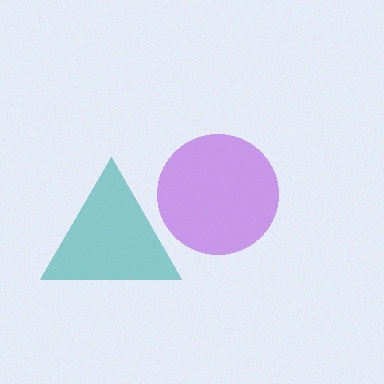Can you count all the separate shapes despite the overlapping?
Yes, there are 2 separate shapes.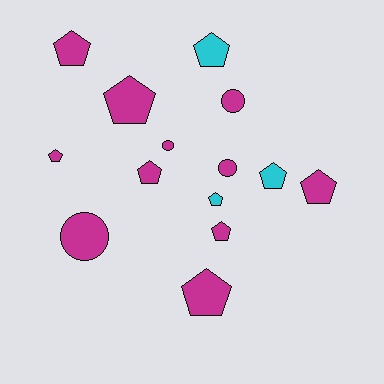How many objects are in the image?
There are 14 objects.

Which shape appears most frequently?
Pentagon, with 10 objects.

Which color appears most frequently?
Magenta, with 11 objects.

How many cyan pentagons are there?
There are 3 cyan pentagons.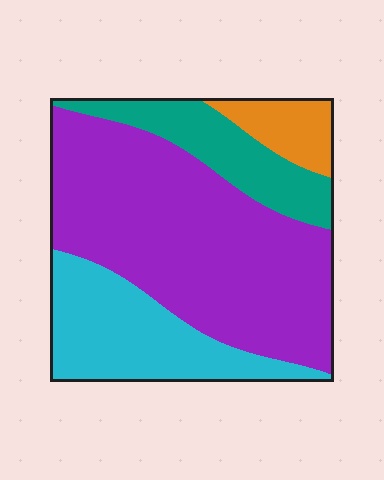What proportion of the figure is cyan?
Cyan takes up less than a quarter of the figure.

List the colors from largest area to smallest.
From largest to smallest: purple, cyan, teal, orange.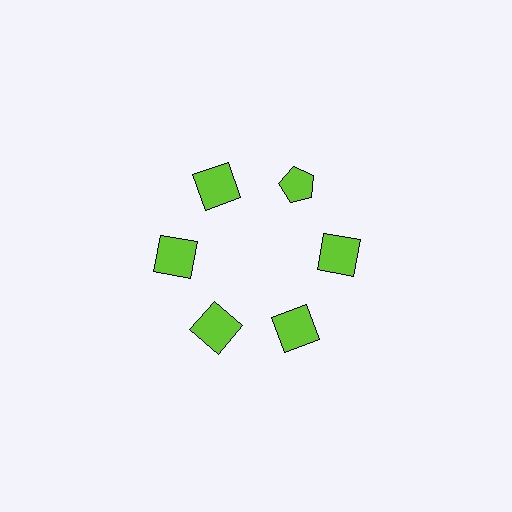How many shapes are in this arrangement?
There are 6 shapes arranged in a ring pattern.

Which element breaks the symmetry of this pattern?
The lime pentagon at roughly the 1 o'clock position breaks the symmetry. All other shapes are lime squares.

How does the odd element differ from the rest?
It has a different shape: pentagon instead of square.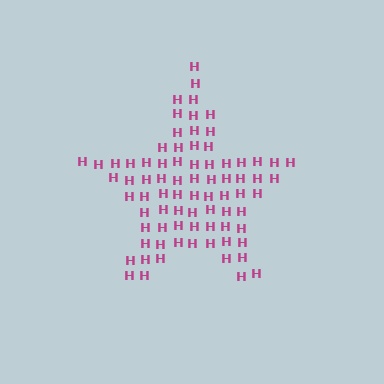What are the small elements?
The small elements are letter H's.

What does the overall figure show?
The overall figure shows a star.